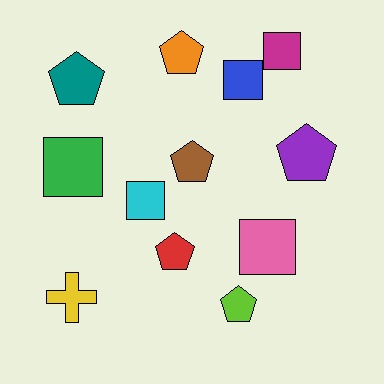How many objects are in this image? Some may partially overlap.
There are 12 objects.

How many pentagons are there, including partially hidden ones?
There are 6 pentagons.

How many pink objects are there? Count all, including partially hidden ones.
There is 1 pink object.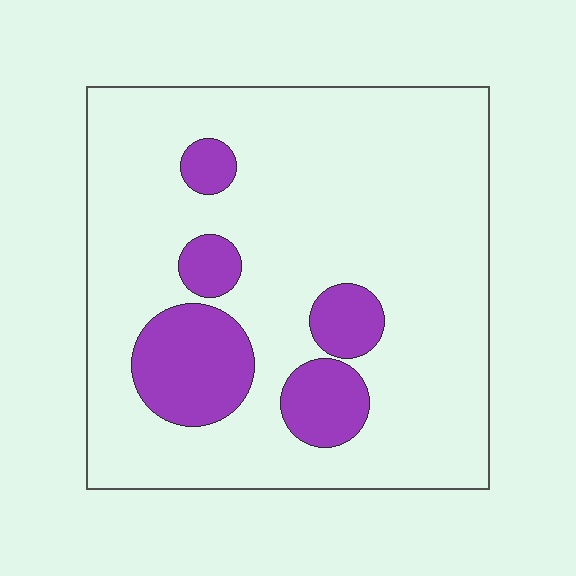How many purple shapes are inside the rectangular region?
5.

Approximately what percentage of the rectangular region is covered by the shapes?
Approximately 20%.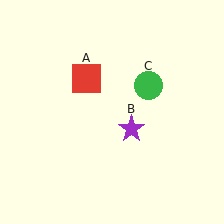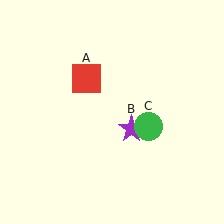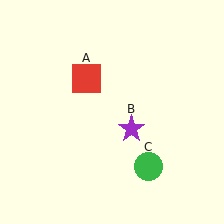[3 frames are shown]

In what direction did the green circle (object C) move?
The green circle (object C) moved down.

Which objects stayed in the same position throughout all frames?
Red square (object A) and purple star (object B) remained stationary.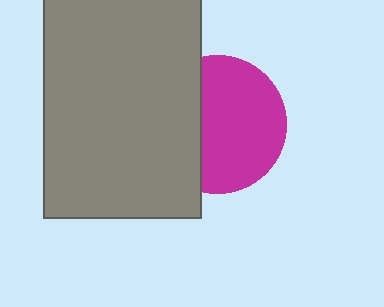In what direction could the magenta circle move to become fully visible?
The magenta circle could move right. That would shift it out from behind the gray rectangle entirely.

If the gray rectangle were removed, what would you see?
You would see the complete magenta circle.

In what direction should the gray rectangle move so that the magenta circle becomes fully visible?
The gray rectangle should move left. That is the shortest direction to clear the overlap and leave the magenta circle fully visible.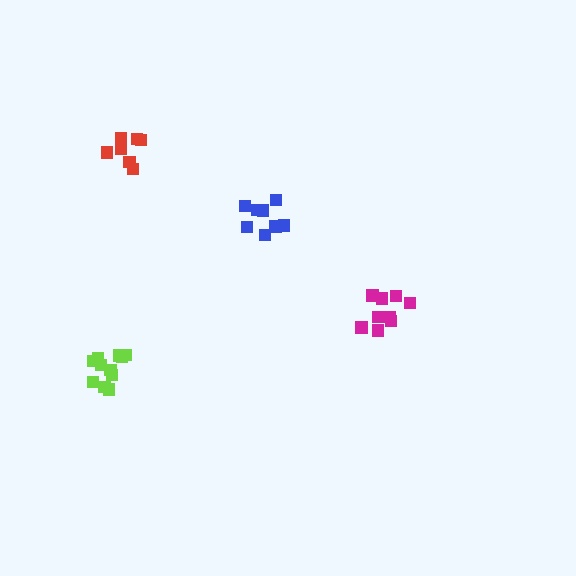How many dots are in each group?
Group 1: 9 dots, Group 2: 7 dots, Group 3: 11 dots, Group 4: 8 dots (35 total).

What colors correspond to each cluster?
The clusters are colored: magenta, red, lime, blue.